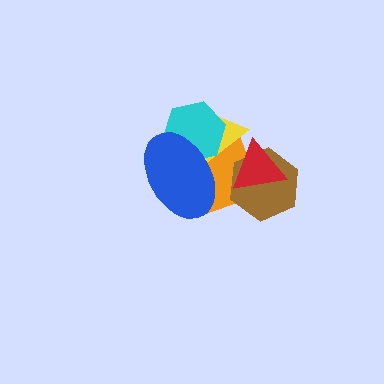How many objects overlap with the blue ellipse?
3 objects overlap with the blue ellipse.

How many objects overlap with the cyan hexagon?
3 objects overlap with the cyan hexagon.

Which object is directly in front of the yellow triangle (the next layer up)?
The red triangle is directly in front of the yellow triangle.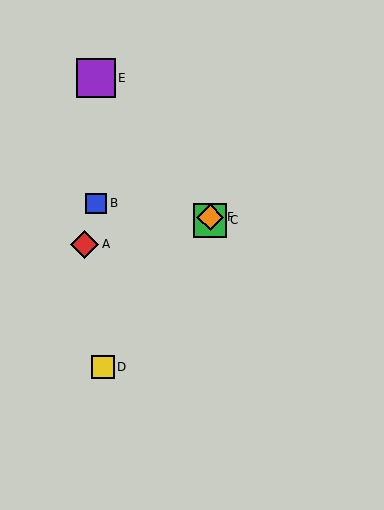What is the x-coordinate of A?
Object A is at x≈85.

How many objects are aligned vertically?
2 objects (C, F) are aligned vertically.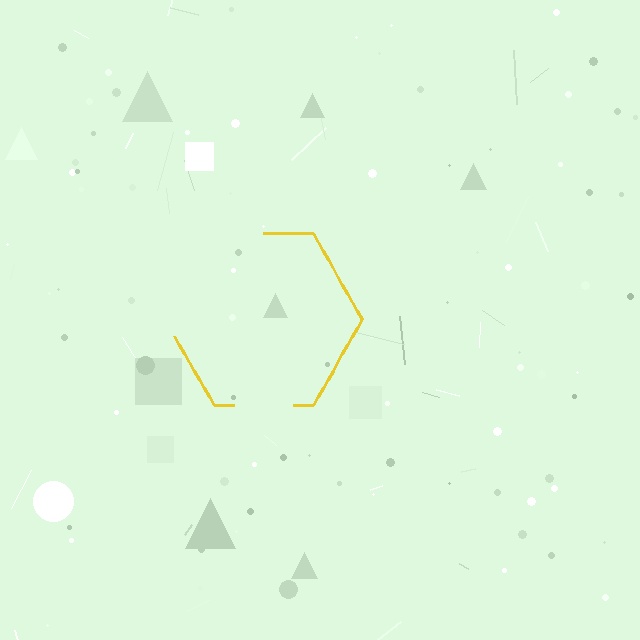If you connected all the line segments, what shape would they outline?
They would outline a hexagon.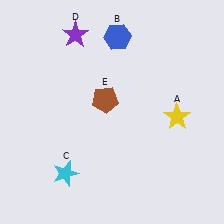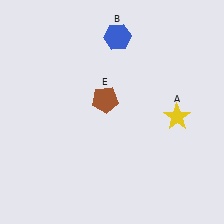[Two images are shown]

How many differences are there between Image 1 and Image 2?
There are 2 differences between the two images.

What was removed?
The purple star (D), the cyan star (C) were removed in Image 2.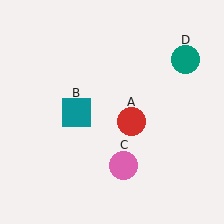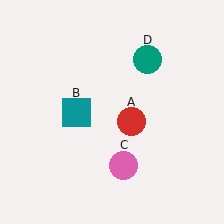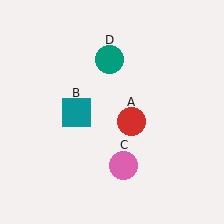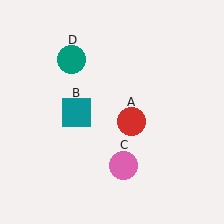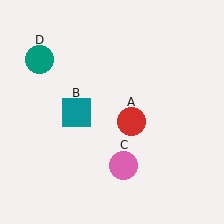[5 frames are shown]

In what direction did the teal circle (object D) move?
The teal circle (object D) moved left.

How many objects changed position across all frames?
1 object changed position: teal circle (object D).